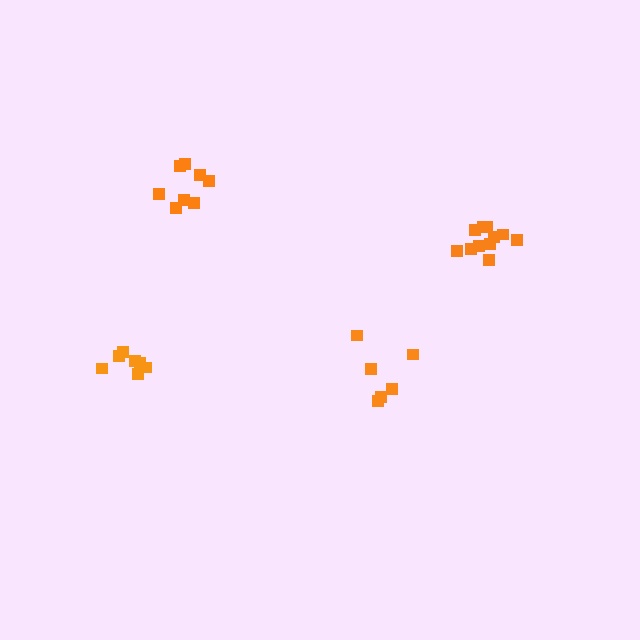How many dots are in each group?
Group 1: 11 dots, Group 2: 8 dots, Group 3: 6 dots, Group 4: 7 dots (32 total).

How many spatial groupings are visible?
There are 4 spatial groupings.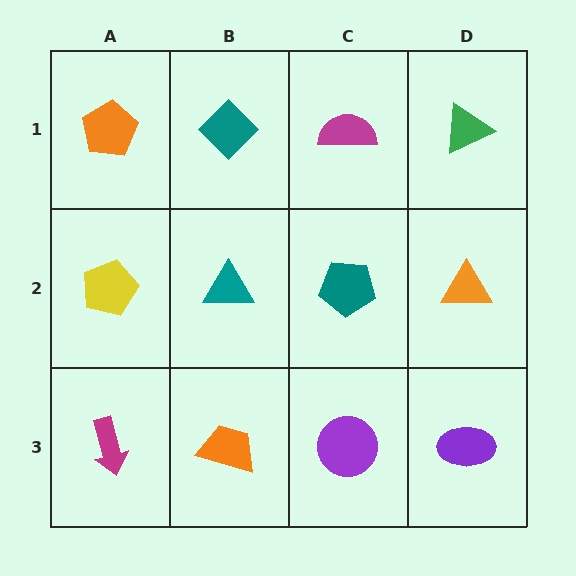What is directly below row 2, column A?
A magenta arrow.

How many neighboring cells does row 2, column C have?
4.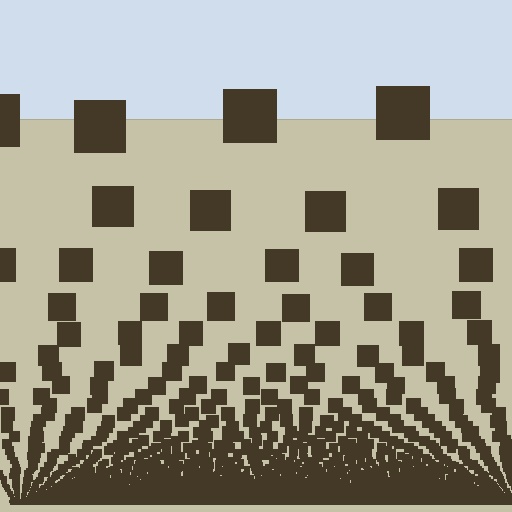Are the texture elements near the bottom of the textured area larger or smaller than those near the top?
Smaller. The gradient is inverted — elements near the bottom are smaller and denser.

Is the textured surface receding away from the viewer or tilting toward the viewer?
The surface appears to tilt toward the viewer. Texture elements get larger and sparser toward the top.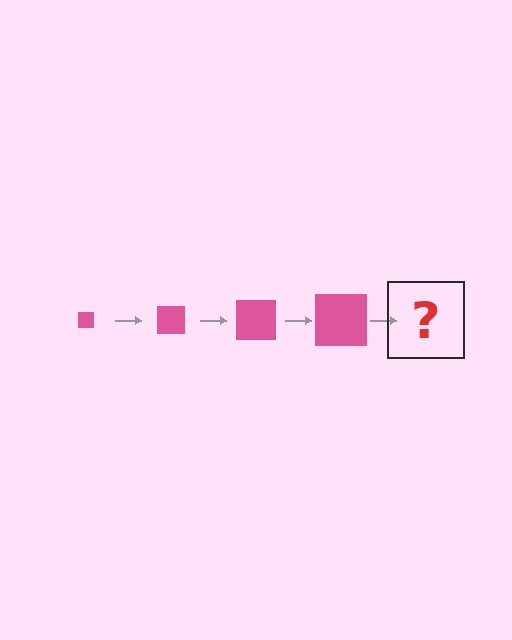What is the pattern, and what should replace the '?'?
The pattern is that the square gets progressively larger each step. The '?' should be a pink square, larger than the previous one.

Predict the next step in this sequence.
The next step is a pink square, larger than the previous one.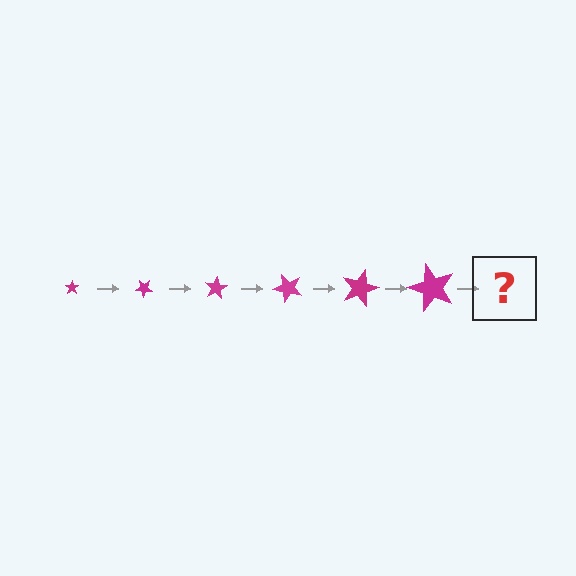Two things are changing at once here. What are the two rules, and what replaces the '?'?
The two rules are that the star grows larger each step and it rotates 40 degrees each step. The '?' should be a star, larger than the previous one and rotated 240 degrees from the start.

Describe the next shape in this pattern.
It should be a star, larger than the previous one and rotated 240 degrees from the start.